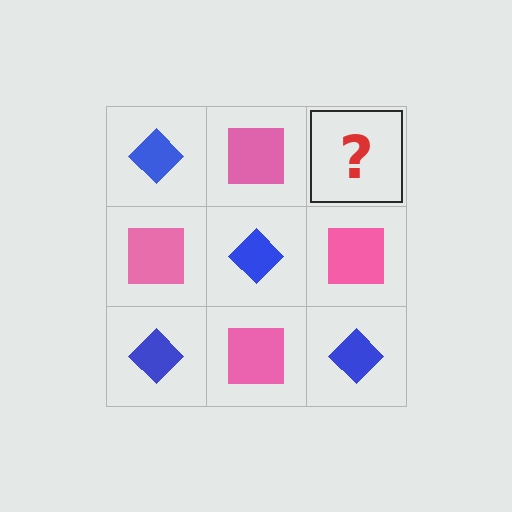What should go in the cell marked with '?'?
The missing cell should contain a blue diamond.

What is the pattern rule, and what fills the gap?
The rule is that it alternates blue diamond and pink square in a checkerboard pattern. The gap should be filled with a blue diamond.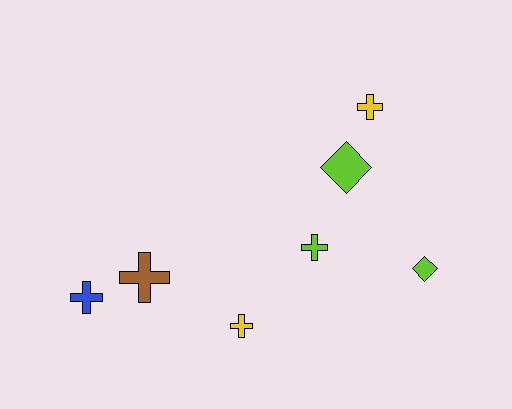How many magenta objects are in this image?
There are no magenta objects.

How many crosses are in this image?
There are 5 crosses.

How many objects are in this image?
There are 7 objects.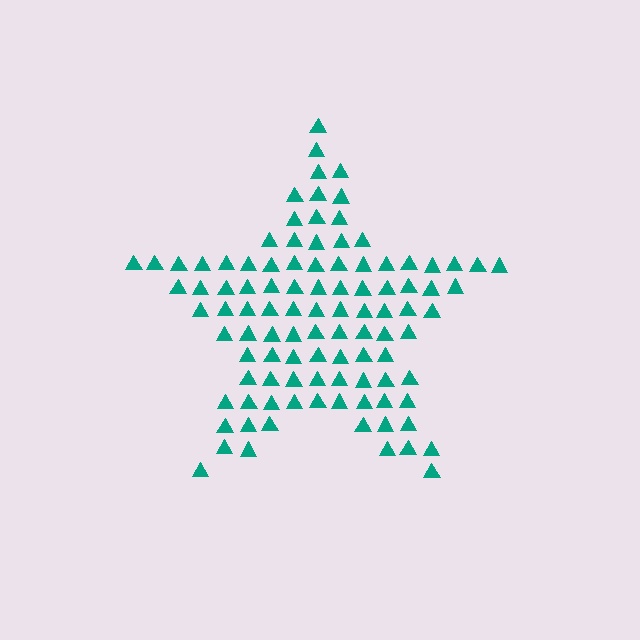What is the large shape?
The large shape is a star.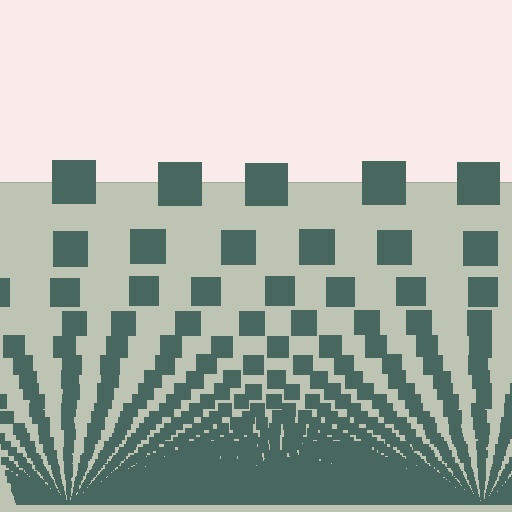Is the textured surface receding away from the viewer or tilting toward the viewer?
The surface appears to tilt toward the viewer. Texture elements get larger and sparser toward the top.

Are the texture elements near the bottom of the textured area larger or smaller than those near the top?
Smaller. The gradient is inverted — elements near the bottom are smaller and denser.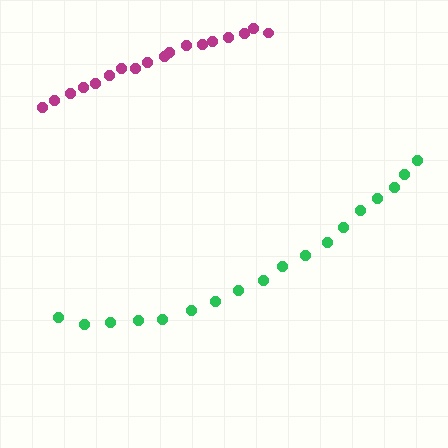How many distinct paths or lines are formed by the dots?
There are 2 distinct paths.